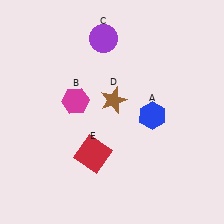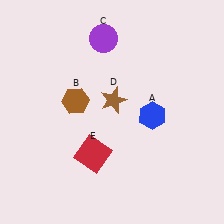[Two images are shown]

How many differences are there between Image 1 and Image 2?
There is 1 difference between the two images.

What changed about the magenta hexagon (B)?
In Image 1, B is magenta. In Image 2, it changed to brown.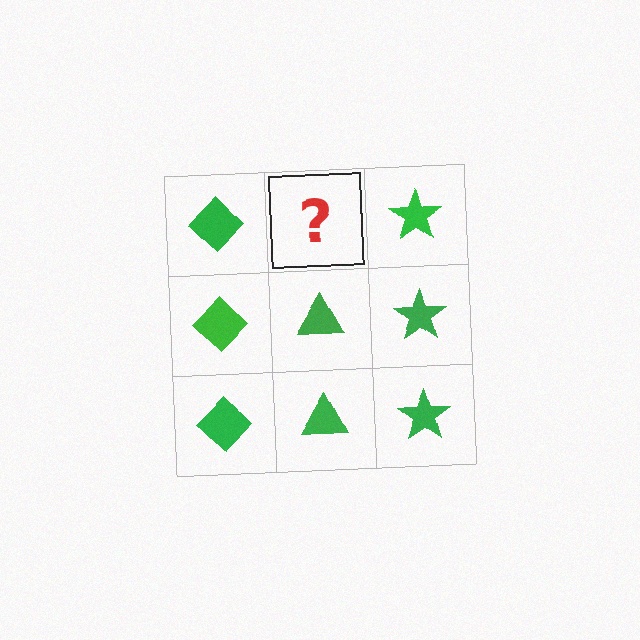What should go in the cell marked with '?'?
The missing cell should contain a green triangle.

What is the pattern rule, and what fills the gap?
The rule is that each column has a consistent shape. The gap should be filled with a green triangle.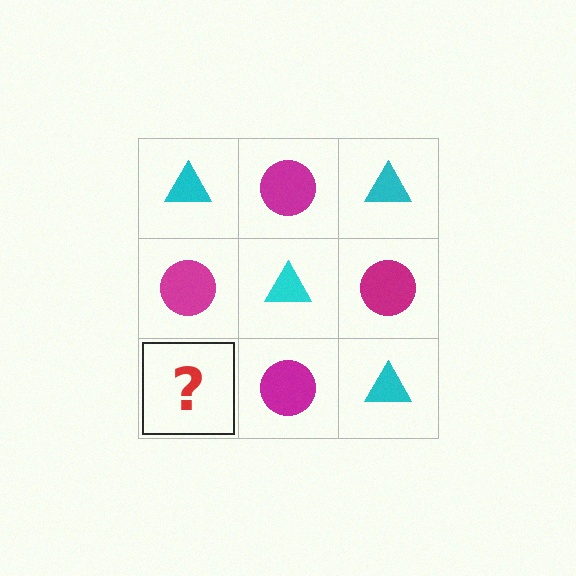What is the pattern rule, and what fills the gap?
The rule is that it alternates cyan triangle and magenta circle in a checkerboard pattern. The gap should be filled with a cyan triangle.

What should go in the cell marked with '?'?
The missing cell should contain a cyan triangle.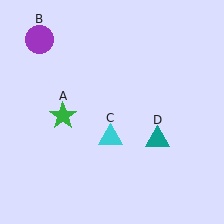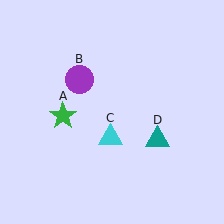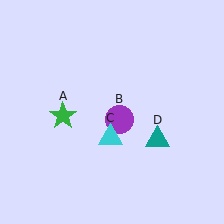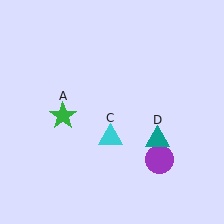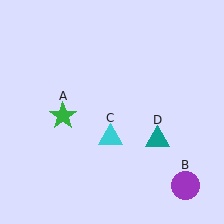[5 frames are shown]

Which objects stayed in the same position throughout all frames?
Green star (object A) and cyan triangle (object C) and teal triangle (object D) remained stationary.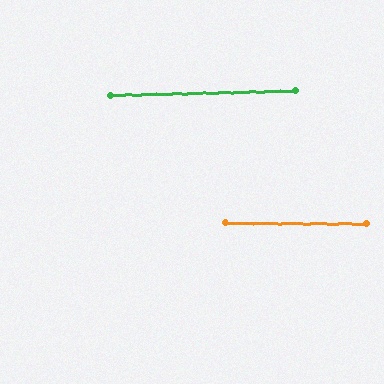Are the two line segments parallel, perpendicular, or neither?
Parallel — their directions differ by only 2.0°.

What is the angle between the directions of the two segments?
Approximately 2 degrees.